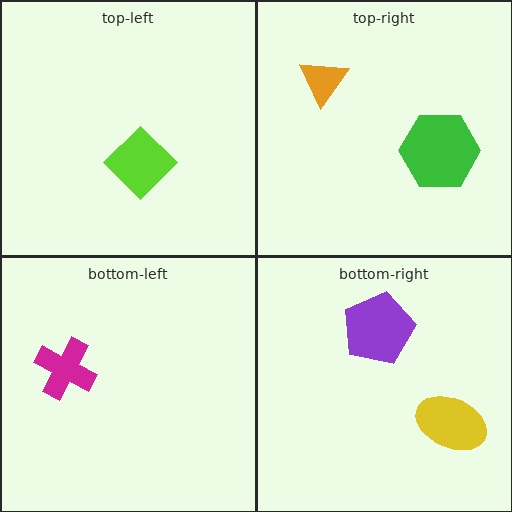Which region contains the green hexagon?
The top-right region.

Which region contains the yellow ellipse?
The bottom-right region.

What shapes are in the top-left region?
The lime diamond.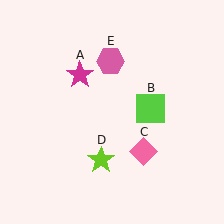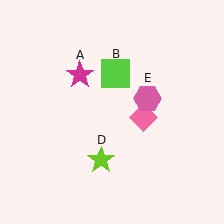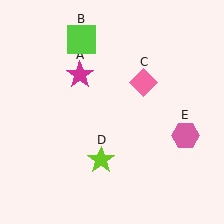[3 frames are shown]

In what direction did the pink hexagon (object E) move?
The pink hexagon (object E) moved down and to the right.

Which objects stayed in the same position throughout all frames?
Magenta star (object A) and lime star (object D) remained stationary.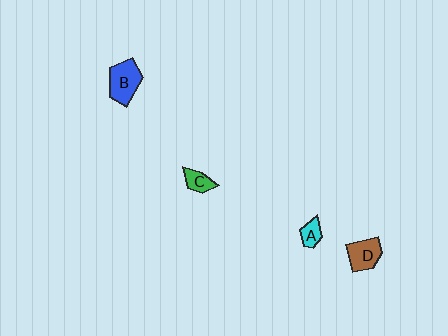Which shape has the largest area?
Shape B (blue).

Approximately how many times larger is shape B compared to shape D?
Approximately 1.3 times.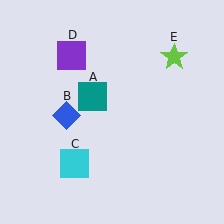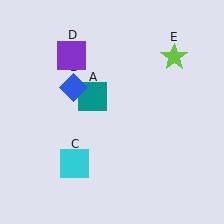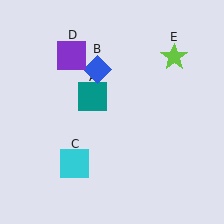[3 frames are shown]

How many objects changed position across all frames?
1 object changed position: blue diamond (object B).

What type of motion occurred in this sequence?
The blue diamond (object B) rotated clockwise around the center of the scene.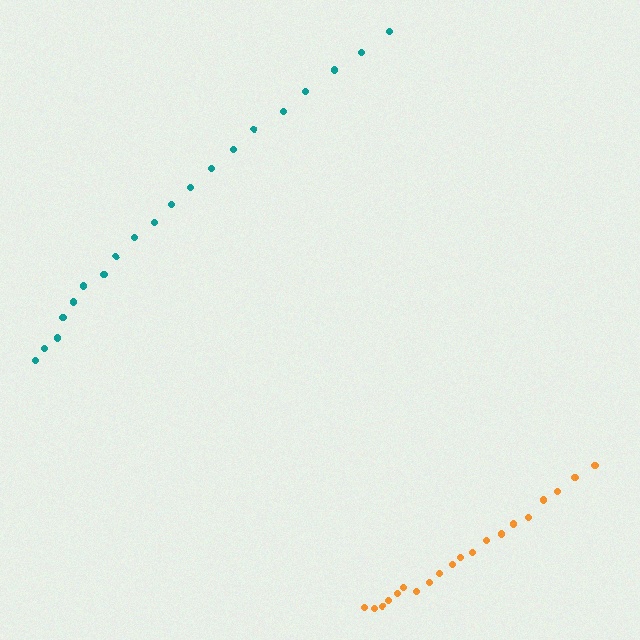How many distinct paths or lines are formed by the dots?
There are 2 distinct paths.